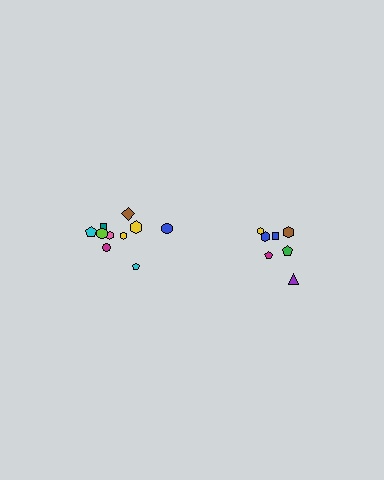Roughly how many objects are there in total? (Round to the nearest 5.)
Roughly 15 objects in total.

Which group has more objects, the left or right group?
The left group.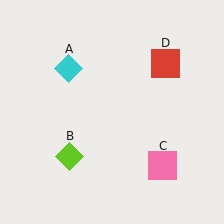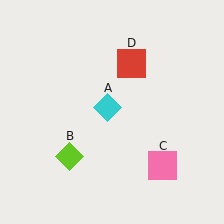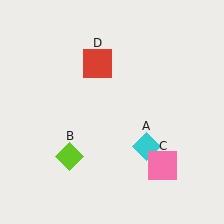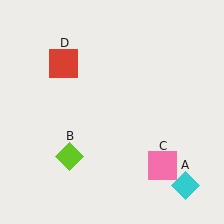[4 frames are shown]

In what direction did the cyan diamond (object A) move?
The cyan diamond (object A) moved down and to the right.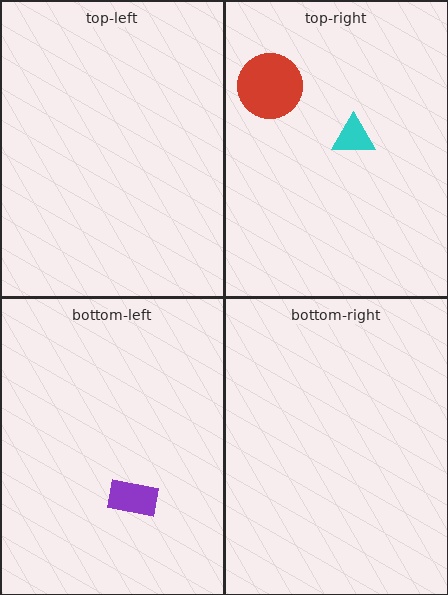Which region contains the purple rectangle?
The bottom-left region.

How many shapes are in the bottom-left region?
1.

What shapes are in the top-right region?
The cyan triangle, the red circle.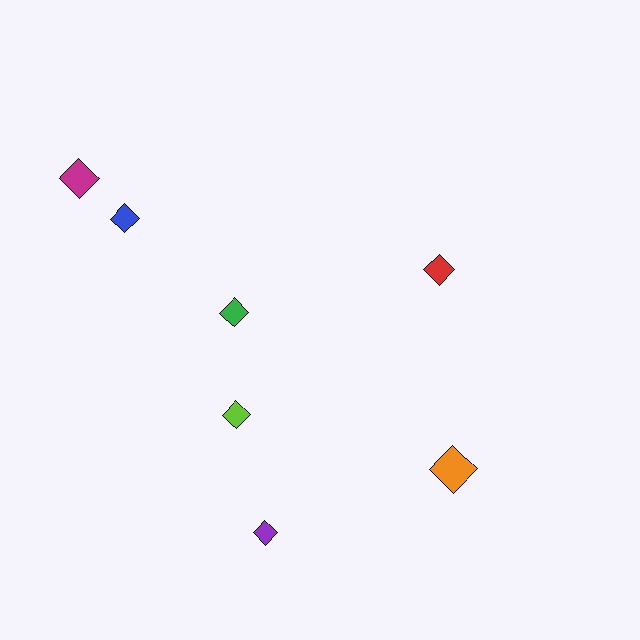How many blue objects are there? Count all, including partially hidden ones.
There is 1 blue object.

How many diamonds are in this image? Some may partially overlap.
There are 7 diamonds.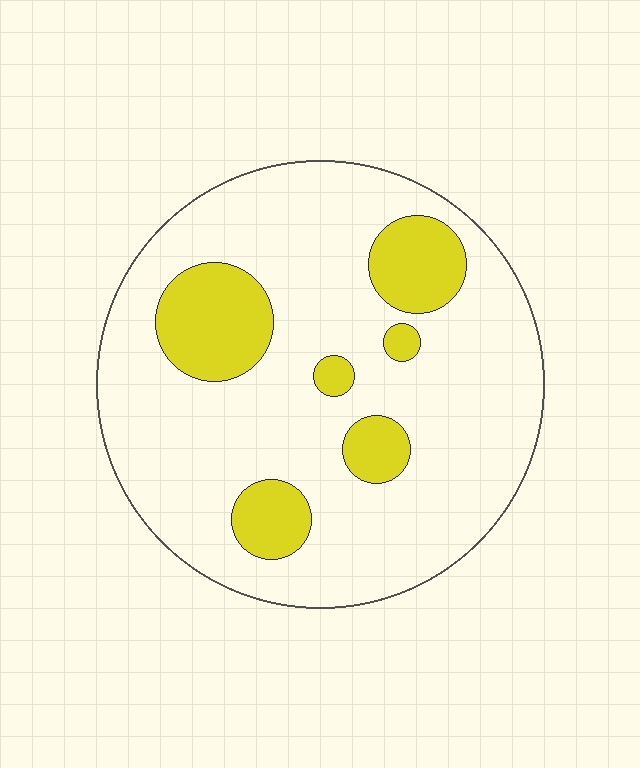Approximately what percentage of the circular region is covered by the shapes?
Approximately 20%.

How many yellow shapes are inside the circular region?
6.